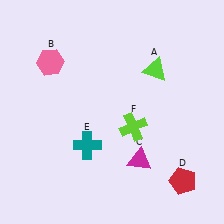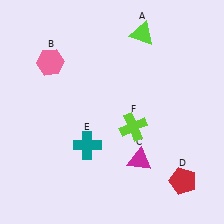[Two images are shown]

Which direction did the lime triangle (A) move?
The lime triangle (A) moved up.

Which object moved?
The lime triangle (A) moved up.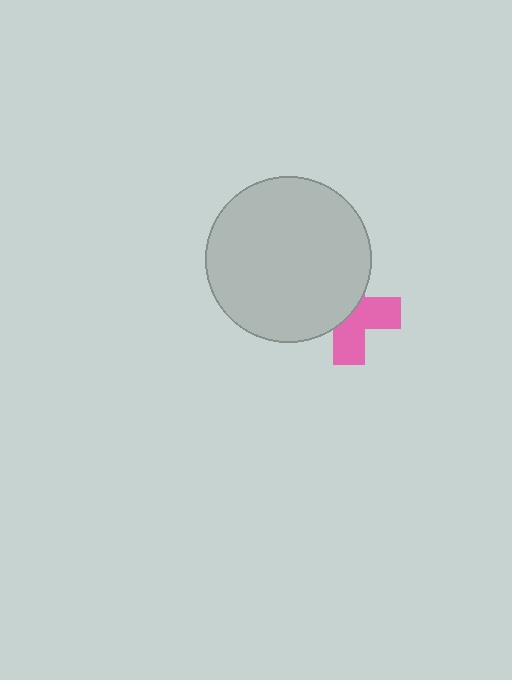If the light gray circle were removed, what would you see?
You would see the complete pink cross.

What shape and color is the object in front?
The object in front is a light gray circle.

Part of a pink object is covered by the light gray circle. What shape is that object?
It is a cross.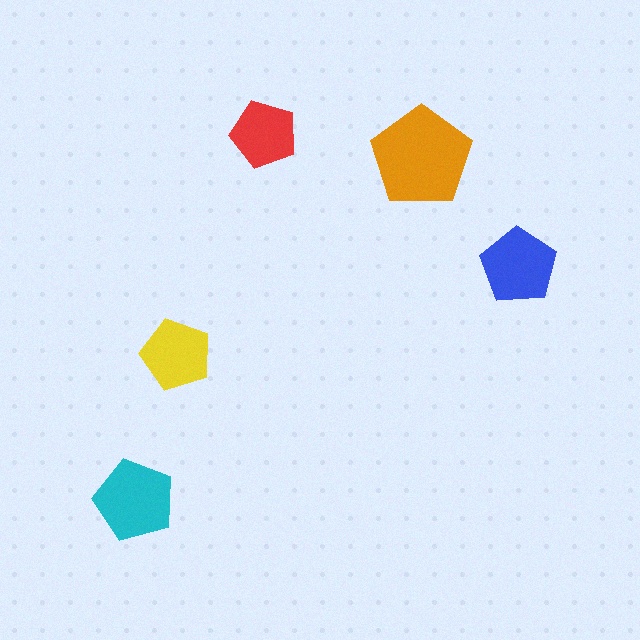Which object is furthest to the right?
The blue pentagon is rightmost.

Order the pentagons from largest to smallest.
the orange one, the cyan one, the blue one, the yellow one, the red one.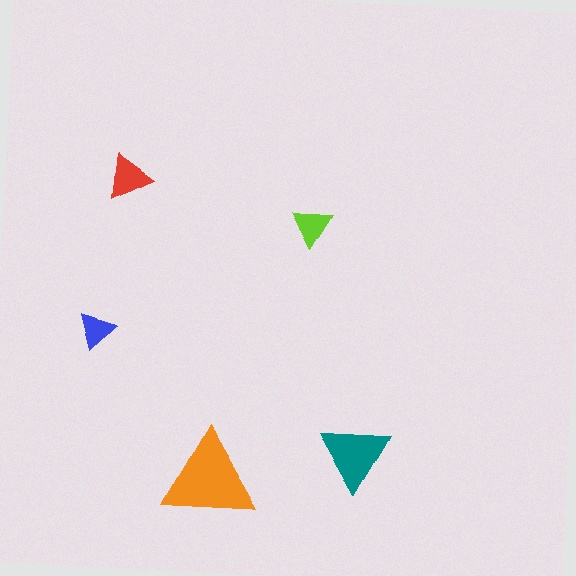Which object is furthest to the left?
The blue triangle is leftmost.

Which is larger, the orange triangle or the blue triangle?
The orange one.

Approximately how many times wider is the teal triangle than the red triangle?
About 1.5 times wider.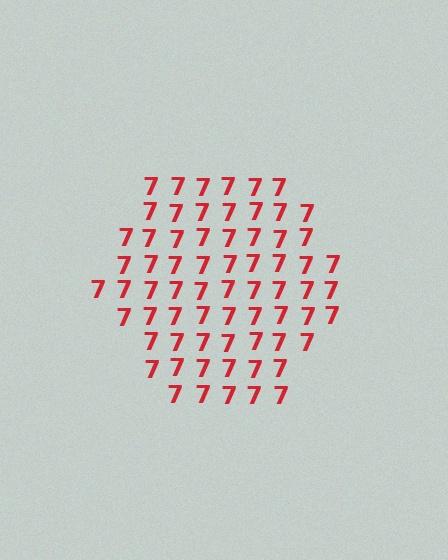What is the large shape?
The large shape is a hexagon.